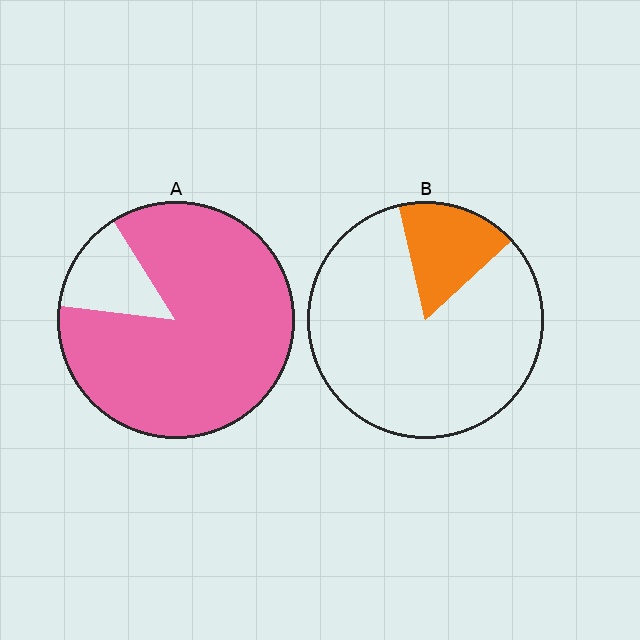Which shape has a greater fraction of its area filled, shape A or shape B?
Shape A.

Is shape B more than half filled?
No.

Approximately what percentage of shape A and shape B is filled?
A is approximately 85% and B is approximately 15%.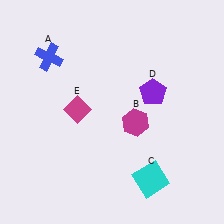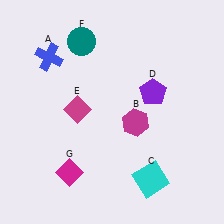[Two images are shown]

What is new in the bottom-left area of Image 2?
A magenta diamond (G) was added in the bottom-left area of Image 2.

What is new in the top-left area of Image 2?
A teal circle (F) was added in the top-left area of Image 2.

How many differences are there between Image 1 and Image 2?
There are 2 differences between the two images.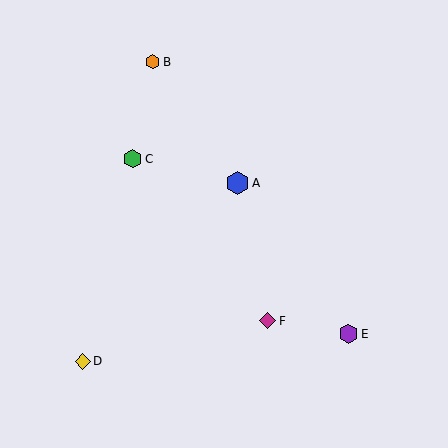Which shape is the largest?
The blue hexagon (labeled A) is the largest.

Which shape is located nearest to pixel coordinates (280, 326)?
The magenta diamond (labeled F) at (268, 321) is nearest to that location.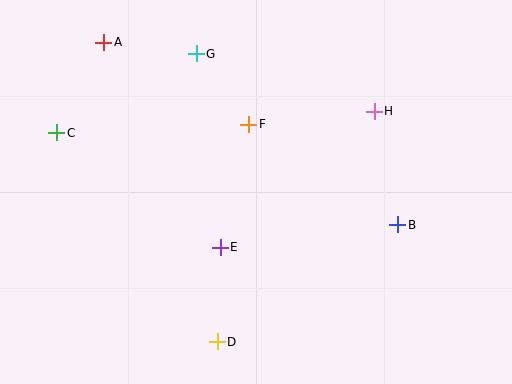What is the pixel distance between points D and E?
The distance between D and E is 94 pixels.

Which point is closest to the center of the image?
Point E at (220, 247) is closest to the center.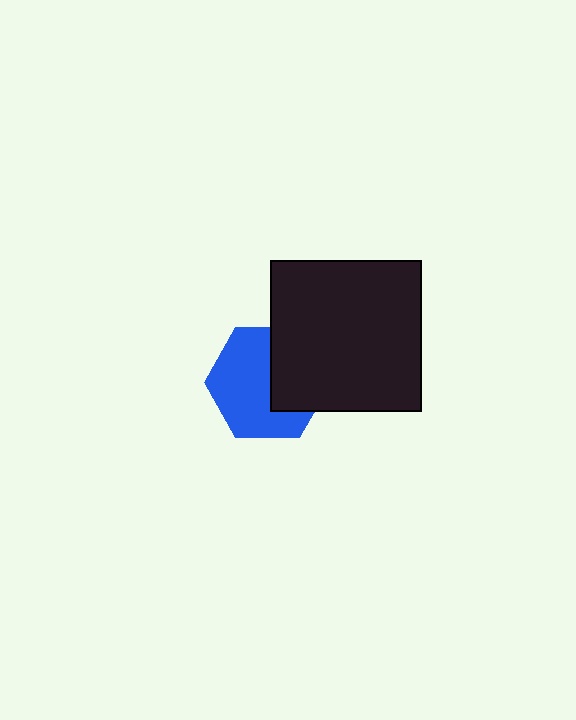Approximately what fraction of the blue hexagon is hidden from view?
Roughly 39% of the blue hexagon is hidden behind the black square.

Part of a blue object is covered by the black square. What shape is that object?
It is a hexagon.